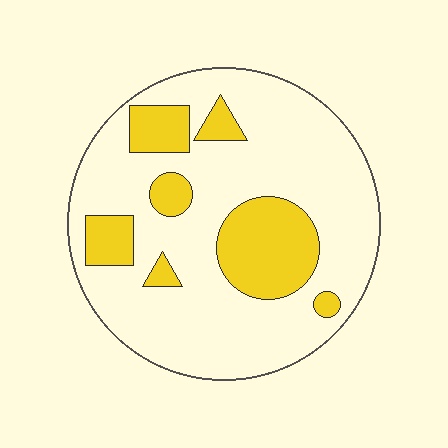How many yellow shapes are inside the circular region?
7.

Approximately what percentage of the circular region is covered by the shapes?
Approximately 25%.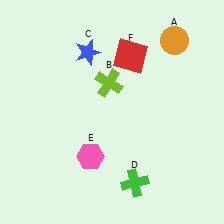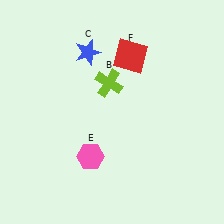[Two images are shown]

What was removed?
The green cross (D), the orange circle (A) were removed in Image 2.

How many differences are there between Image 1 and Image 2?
There are 2 differences between the two images.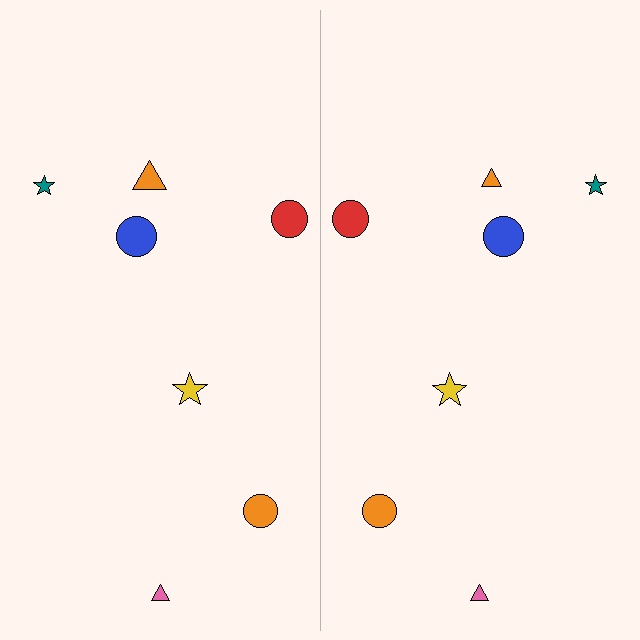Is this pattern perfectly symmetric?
No, the pattern is not perfectly symmetric. The orange triangle on the right side has a different size than its mirror counterpart.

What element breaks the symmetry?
The orange triangle on the right side has a different size than its mirror counterpart.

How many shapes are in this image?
There are 14 shapes in this image.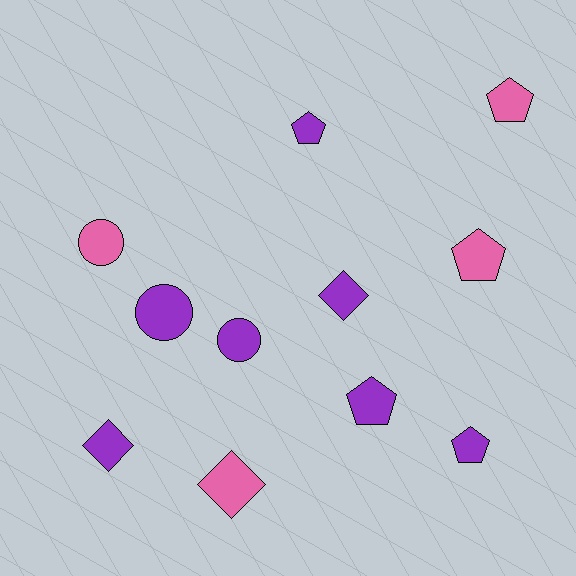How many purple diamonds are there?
There are 2 purple diamonds.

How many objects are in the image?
There are 11 objects.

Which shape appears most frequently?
Pentagon, with 5 objects.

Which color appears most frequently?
Purple, with 7 objects.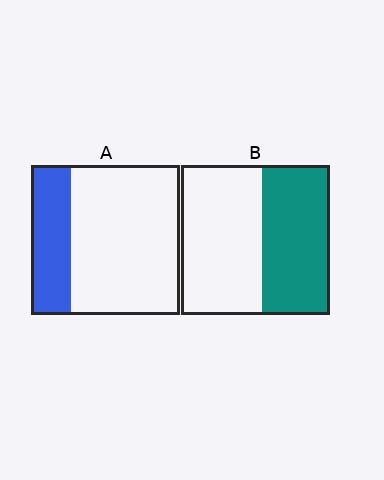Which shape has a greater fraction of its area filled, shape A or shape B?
Shape B.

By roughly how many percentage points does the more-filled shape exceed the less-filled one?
By roughly 20 percentage points (B over A).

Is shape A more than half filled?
No.